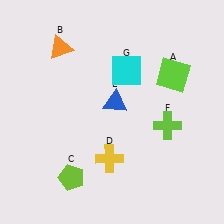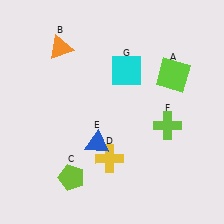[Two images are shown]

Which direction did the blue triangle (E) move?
The blue triangle (E) moved down.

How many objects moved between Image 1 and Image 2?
1 object moved between the two images.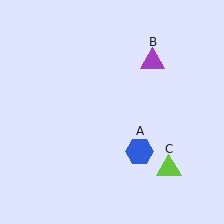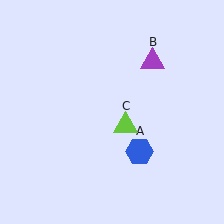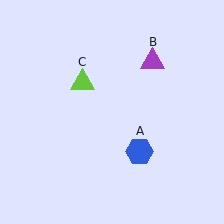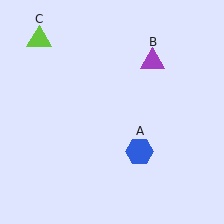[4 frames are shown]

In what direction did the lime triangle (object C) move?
The lime triangle (object C) moved up and to the left.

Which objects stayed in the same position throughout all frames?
Blue hexagon (object A) and purple triangle (object B) remained stationary.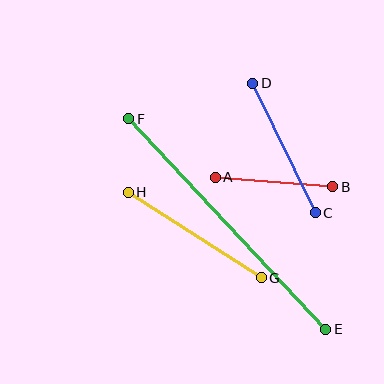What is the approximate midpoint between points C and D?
The midpoint is at approximately (284, 148) pixels.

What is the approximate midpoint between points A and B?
The midpoint is at approximately (274, 182) pixels.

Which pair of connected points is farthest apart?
Points E and F are farthest apart.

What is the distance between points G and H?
The distance is approximately 158 pixels.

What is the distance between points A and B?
The distance is approximately 118 pixels.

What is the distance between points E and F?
The distance is approximately 289 pixels.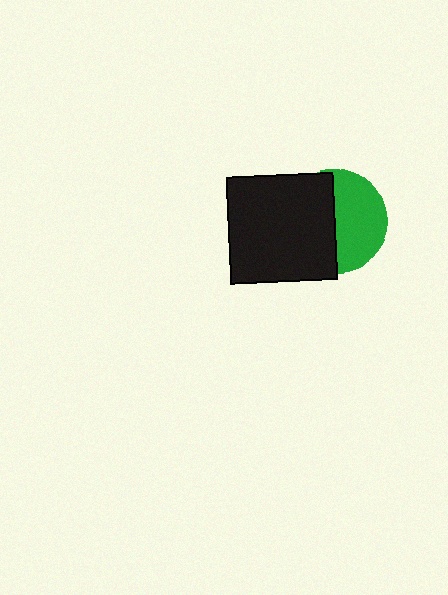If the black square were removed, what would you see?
You would see the complete green circle.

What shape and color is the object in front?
The object in front is a black square.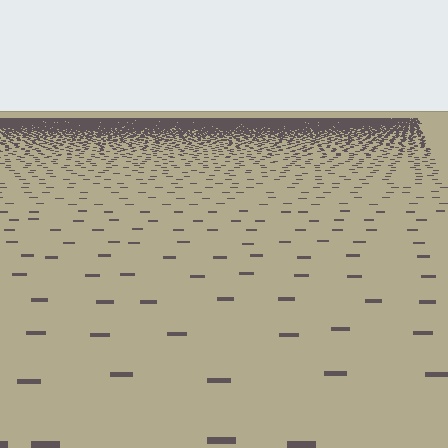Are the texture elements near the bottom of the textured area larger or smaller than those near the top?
Larger. Near the bottom, elements are closer to the viewer and appear at a bigger on-screen size.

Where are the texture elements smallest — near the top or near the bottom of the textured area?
Near the top.